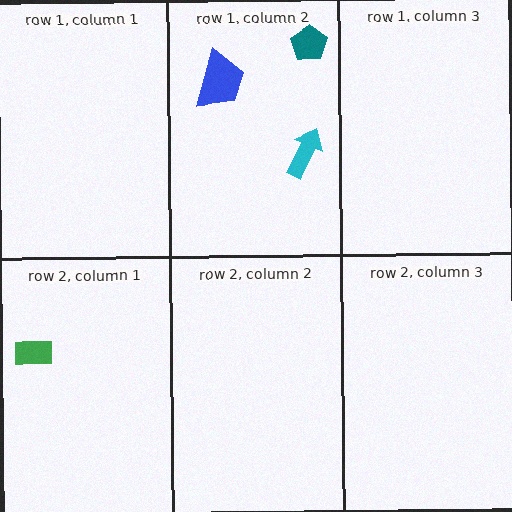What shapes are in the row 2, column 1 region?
The green rectangle.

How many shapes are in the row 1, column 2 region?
3.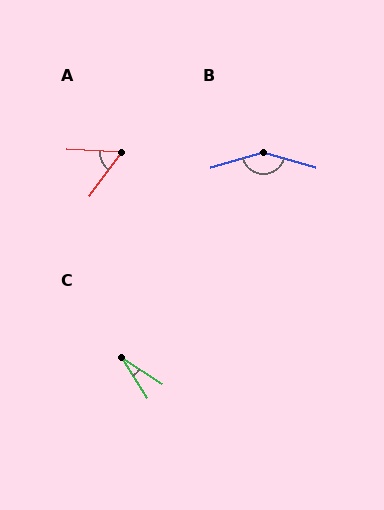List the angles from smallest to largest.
C (25°), A (57°), B (148°).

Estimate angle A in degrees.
Approximately 57 degrees.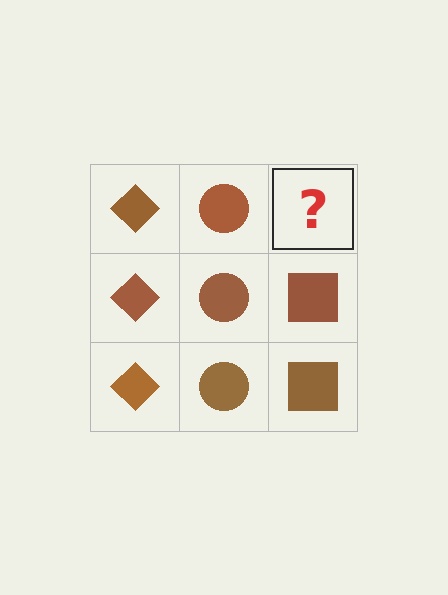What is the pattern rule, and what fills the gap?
The rule is that each column has a consistent shape. The gap should be filled with a brown square.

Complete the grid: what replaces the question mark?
The question mark should be replaced with a brown square.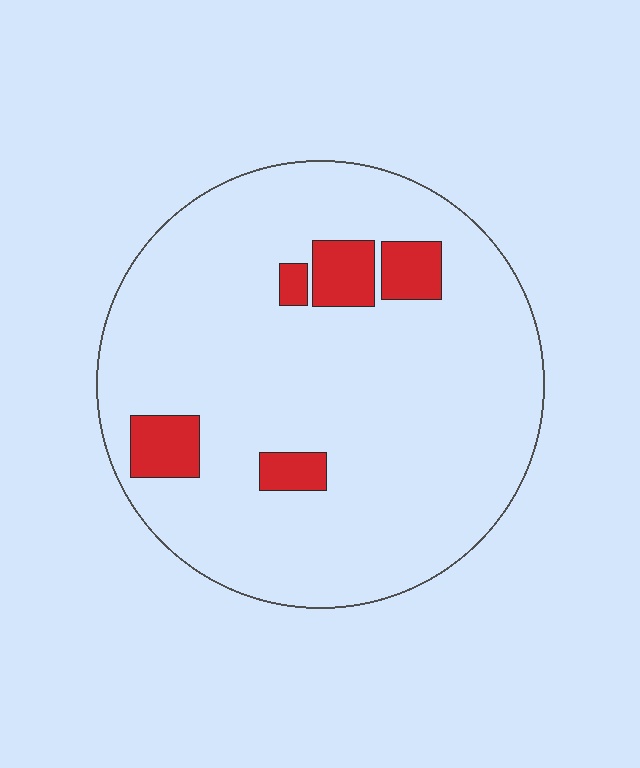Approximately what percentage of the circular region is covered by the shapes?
Approximately 10%.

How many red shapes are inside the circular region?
5.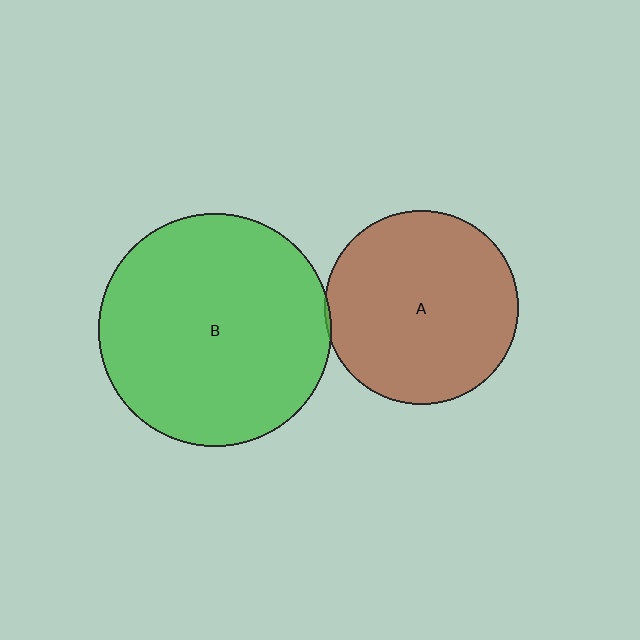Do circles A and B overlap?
Yes.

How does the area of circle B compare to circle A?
Approximately 1.4 times.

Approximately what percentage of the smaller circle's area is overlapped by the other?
Approximately 5%.